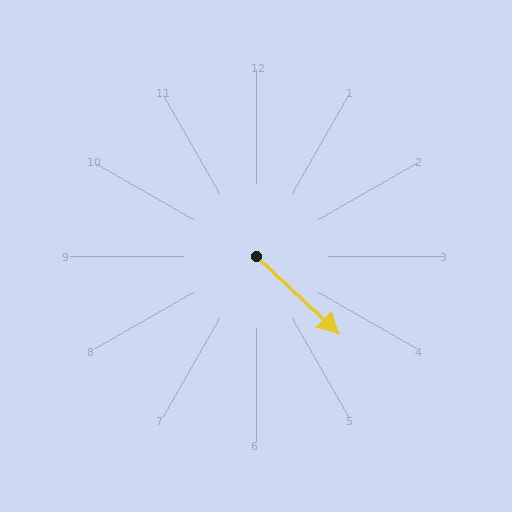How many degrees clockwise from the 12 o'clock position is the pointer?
Approximately 133 degrees.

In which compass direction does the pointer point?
Southeast.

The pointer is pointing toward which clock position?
Roughly 4 o'clock.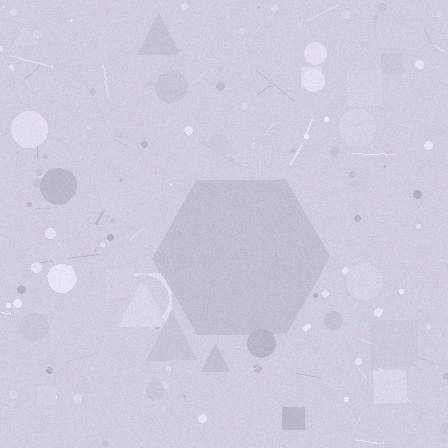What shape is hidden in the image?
A hexagon is hidden in the image.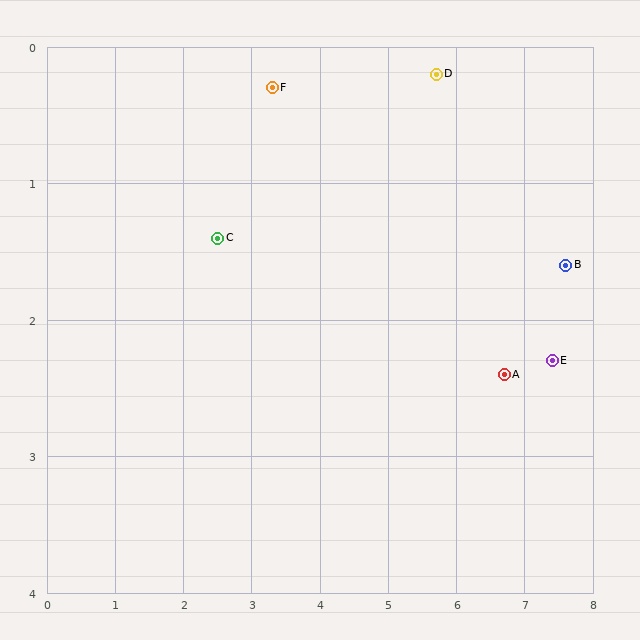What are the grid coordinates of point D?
Point D is at approximately (5.7, 0.2).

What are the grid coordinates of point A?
Point A is at approximately (6.7, 2.4).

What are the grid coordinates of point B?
Point B is at approximately (7.6, 1.6).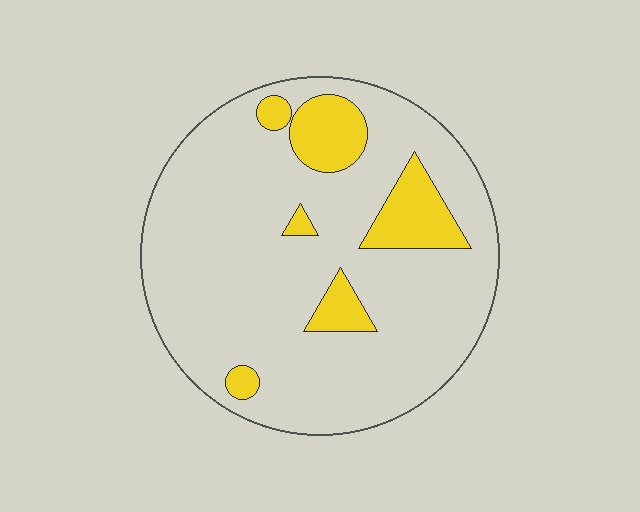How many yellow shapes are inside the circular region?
6.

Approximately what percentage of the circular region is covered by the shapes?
Approximately 15%.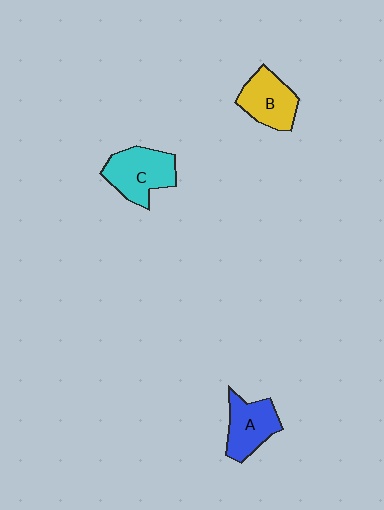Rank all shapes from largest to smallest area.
From largest to smallest: C (cyan), B (yellow), A (blue).